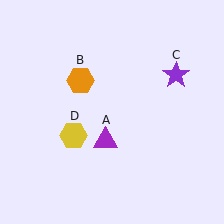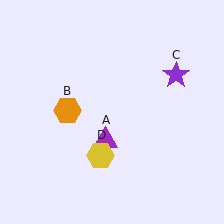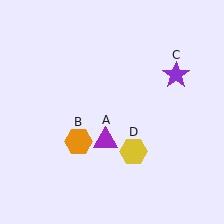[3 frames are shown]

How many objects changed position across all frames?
2 objects changed position: orange hexagon (object B), yellow hexagon (object D).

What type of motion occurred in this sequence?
The orange hexagon (object B), yellow hexagon (object D) rotated counterclockwise around the center of the scene.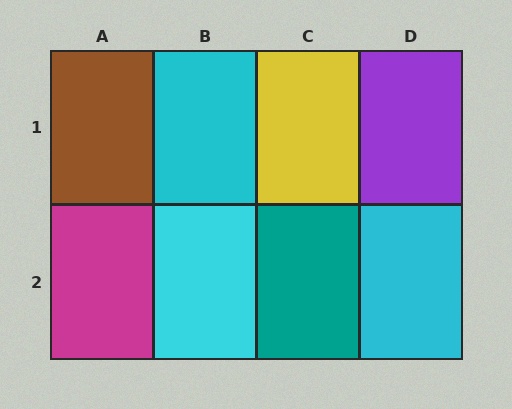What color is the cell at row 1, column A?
Brown.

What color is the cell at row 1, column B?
Cyan.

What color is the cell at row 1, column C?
Yellow.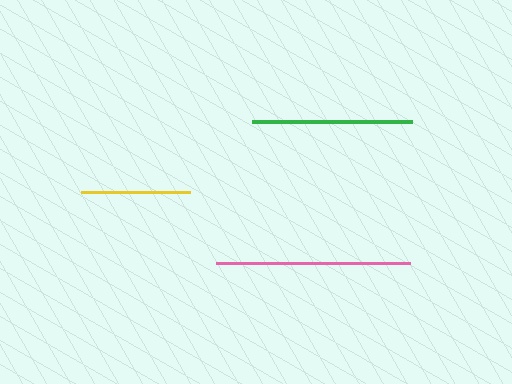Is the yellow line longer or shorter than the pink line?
The pink line is longer than the yellow line.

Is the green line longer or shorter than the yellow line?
The green line is longer than the yellow line.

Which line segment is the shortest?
The yellow line is the shortest at approximately 109 pixels.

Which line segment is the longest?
The pink line is the longest at approximately 194 pixels.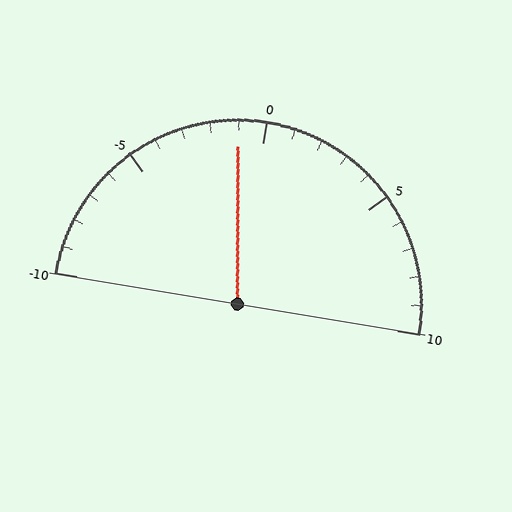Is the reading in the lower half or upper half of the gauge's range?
The reading is in the lower half of the range (-10 to 10).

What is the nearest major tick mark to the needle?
The nearest major tick mark is 0.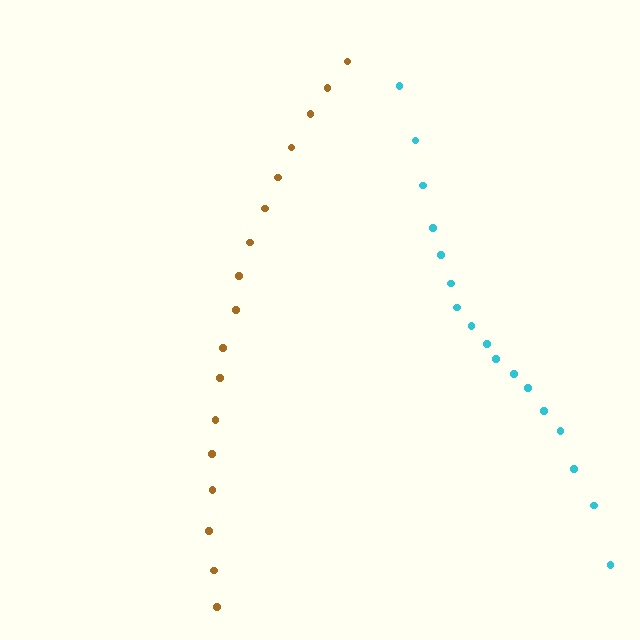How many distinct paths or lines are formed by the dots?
There are 2 distinct paths.